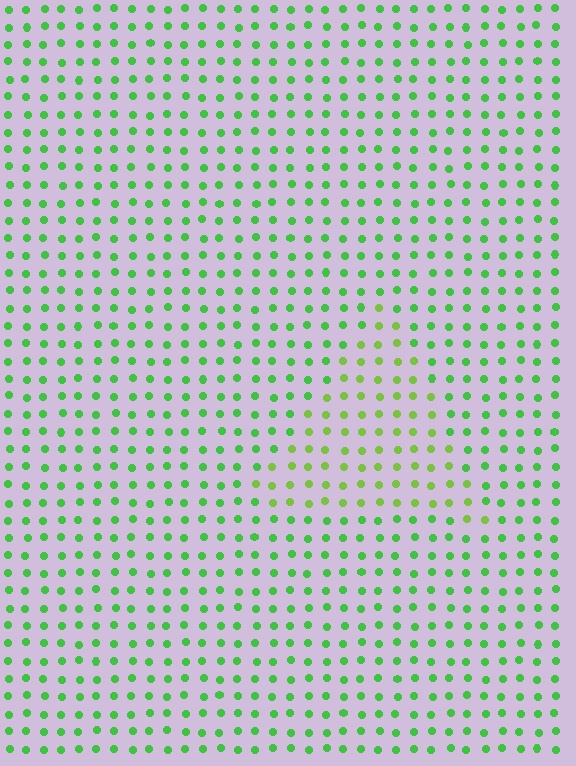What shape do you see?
I see a triangle.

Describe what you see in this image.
The image is filled with small green elements in a uniform arrangement. A triangle-shaped region is visible where the elements are tinted to a slightly different hue, forming a subtle color boundary.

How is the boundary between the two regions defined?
The boundary is defined purely by a slight shift in hue (about 28 degrees). Spacing, size, and orientation are identical on both sides.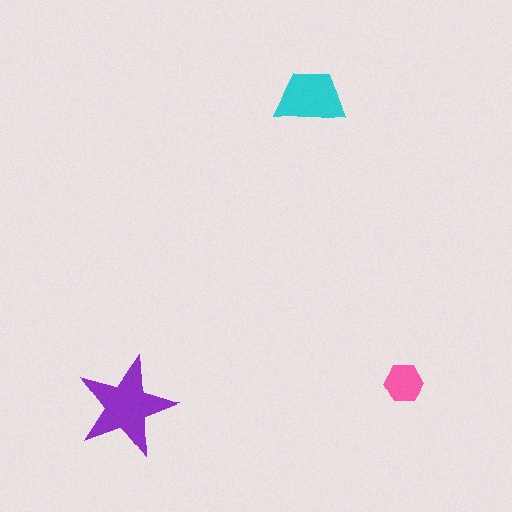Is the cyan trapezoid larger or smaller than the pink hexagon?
Larger.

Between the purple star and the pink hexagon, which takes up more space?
The purple star.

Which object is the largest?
The purple star.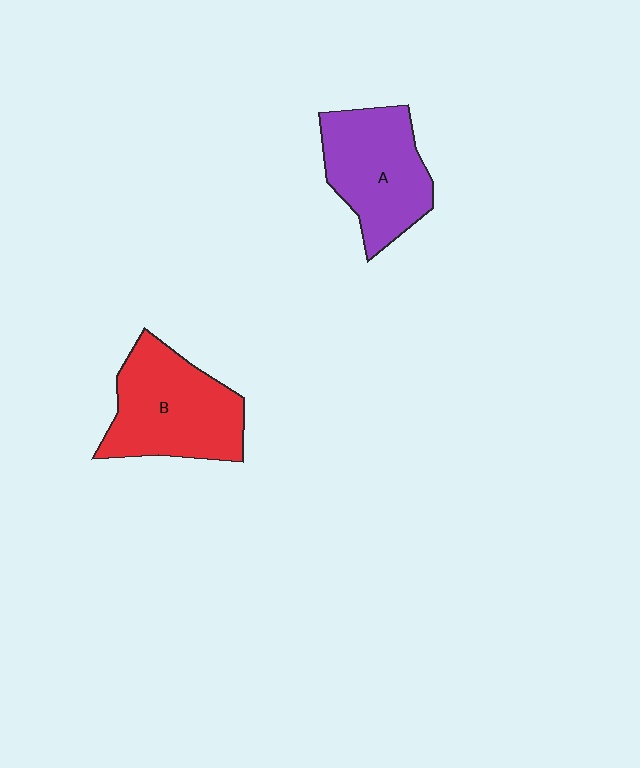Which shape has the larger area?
Shape B (red).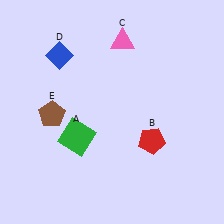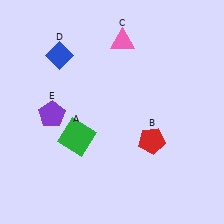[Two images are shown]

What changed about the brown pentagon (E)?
In Image 1, E is brown. In Image 2, it changed to purple.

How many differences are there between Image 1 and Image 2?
There is 1 difference between the two images.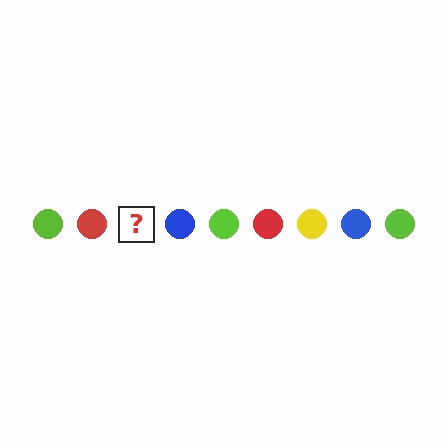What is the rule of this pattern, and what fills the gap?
The rule is that the pattern cycles through lime, red, yellow, blue circles. The gap should be filled with a yellow circle.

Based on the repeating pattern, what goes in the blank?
The blank should be a yellow circle.